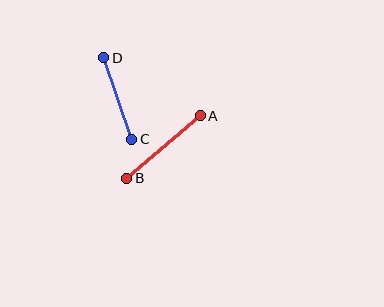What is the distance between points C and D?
The distance is approximately 86 pixels.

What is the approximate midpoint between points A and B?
The midpoint is at approximately (163, 147) pixels.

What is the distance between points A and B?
The distance is approximately 96 pixels.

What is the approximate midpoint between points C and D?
The midpoint is at approximately (118, 98) pixels.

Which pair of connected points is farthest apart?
Points A and B are farthest apart.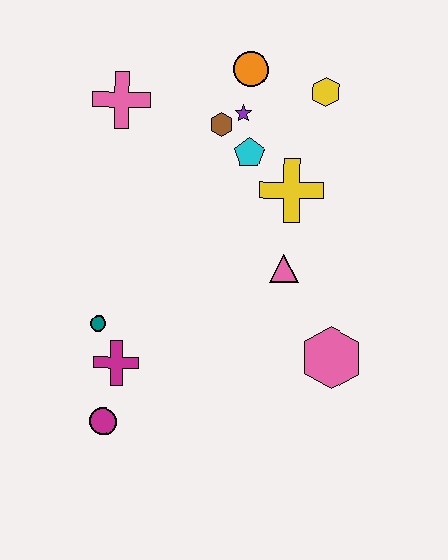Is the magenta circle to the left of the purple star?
Yes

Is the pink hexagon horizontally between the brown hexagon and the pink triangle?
No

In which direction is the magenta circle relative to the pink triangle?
The magenta circle is to the left of the pink triangle.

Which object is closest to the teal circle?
The magenta cross is closest to the teal circle.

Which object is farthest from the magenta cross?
The yellow hexagon is farthest from the magenta cross.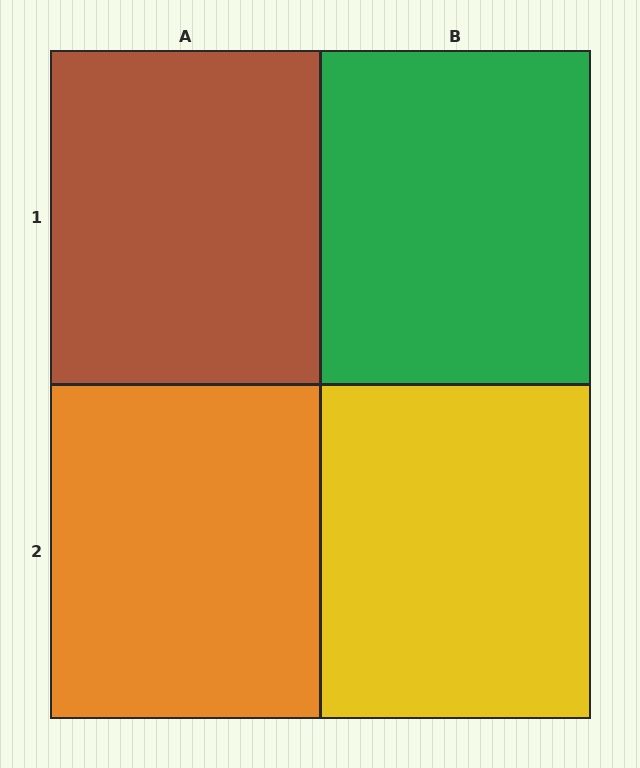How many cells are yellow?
1 cell is yellow.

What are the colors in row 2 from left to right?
Orange, yellow.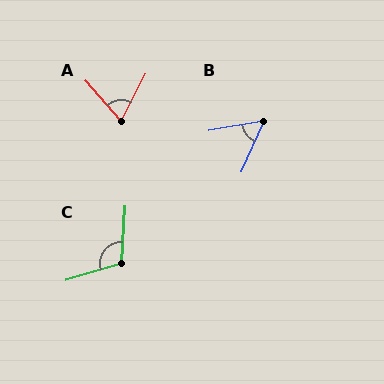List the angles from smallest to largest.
B (55°), A (69°), C (111°).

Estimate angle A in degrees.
Approximately 69 degrees.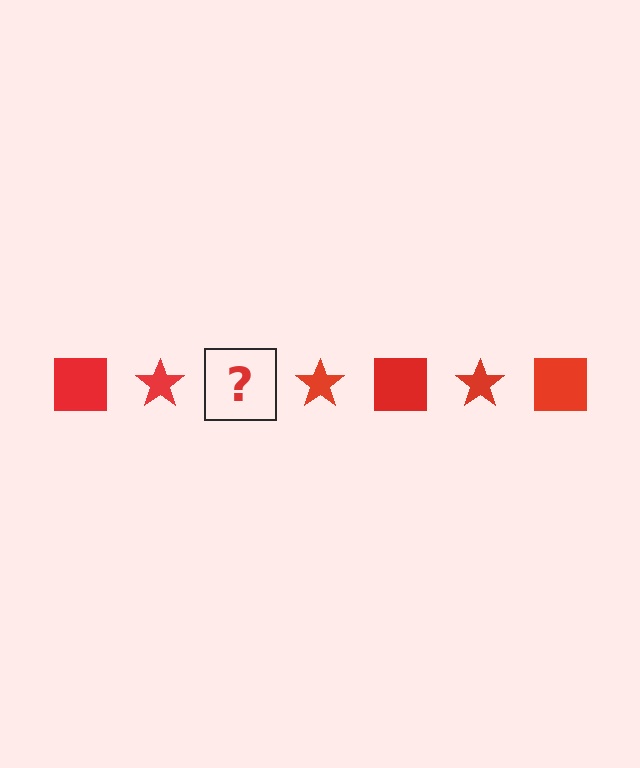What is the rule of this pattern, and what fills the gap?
The rule is that the pattern cycles through square, star shapes in red. The gap should be filled with a red square.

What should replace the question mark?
The question mark should be replaced with a red square.